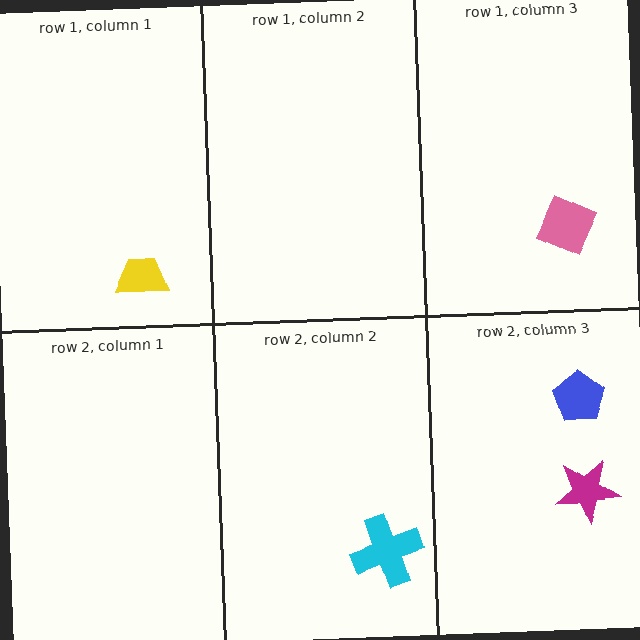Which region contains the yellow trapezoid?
The row 1, column 1 region.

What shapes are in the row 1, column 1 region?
The yellow trapezoid.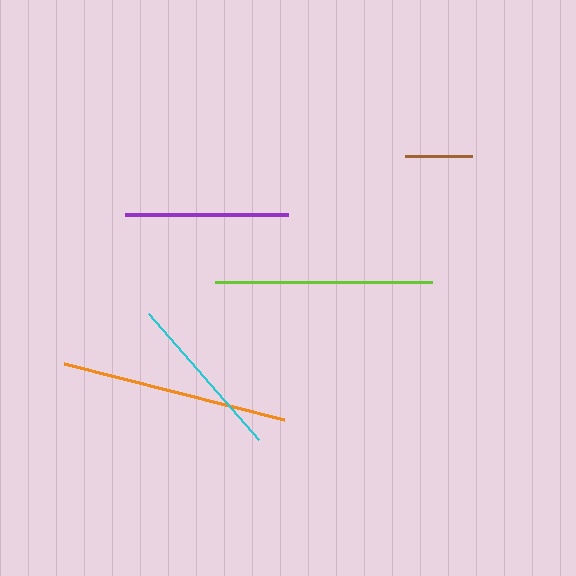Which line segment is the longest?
The orange line is the longest at approximately 227 pixels.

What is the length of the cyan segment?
The cyan segment is approximately 168 pixels long.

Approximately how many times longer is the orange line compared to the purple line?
The orange line is approximately 1.4 times the length of the purple line.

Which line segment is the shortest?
The brown line is the shortest at approximately 67 pixels.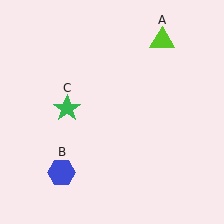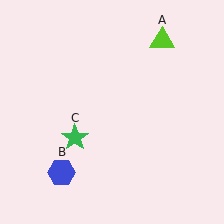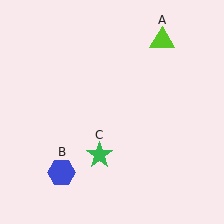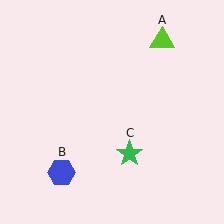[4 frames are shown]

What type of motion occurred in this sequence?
The green star (object C) rotated counterclockwise around the center of the scene.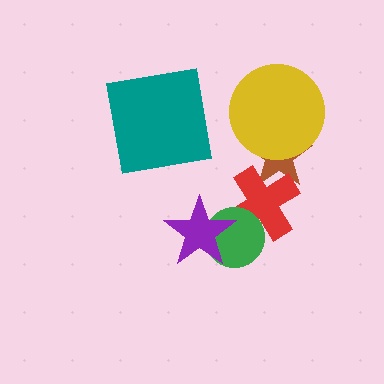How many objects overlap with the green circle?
2 objects overlap with the green circle.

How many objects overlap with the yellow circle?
1 object overlaps with the yellow circle.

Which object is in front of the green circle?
The purple star is in front of the green circle.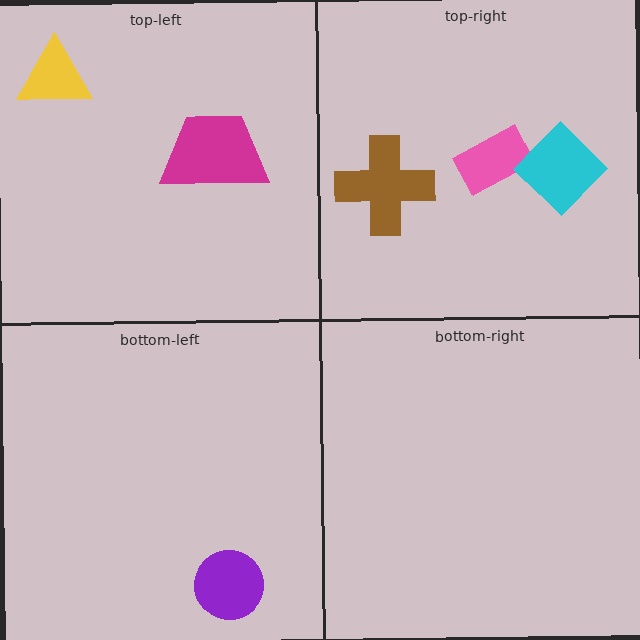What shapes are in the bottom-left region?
The purple circle.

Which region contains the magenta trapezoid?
The top-left region.